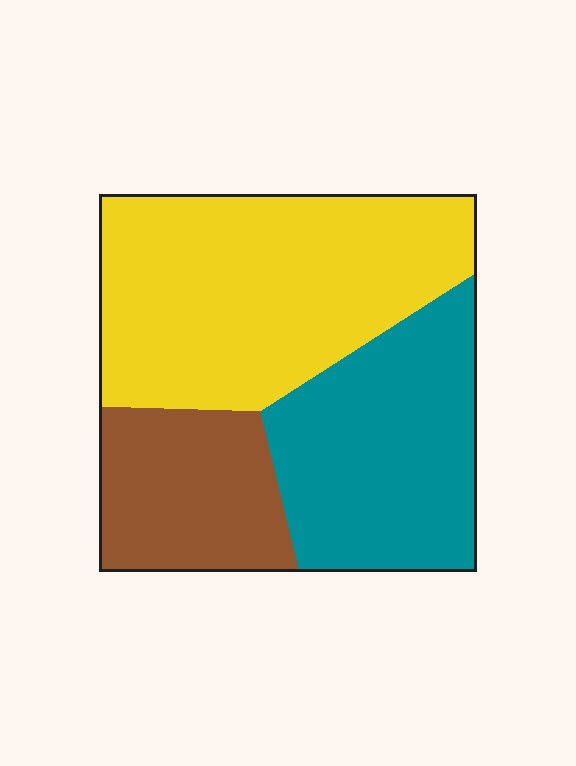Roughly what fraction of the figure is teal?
Teal covers around 35% of the figure.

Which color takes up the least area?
Brown, at roughly 20%.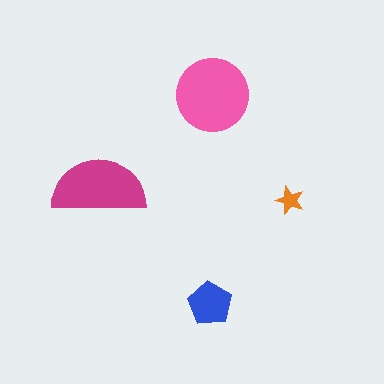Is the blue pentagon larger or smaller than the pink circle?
Smaller.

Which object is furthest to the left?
The magenta semicircle is leftmost.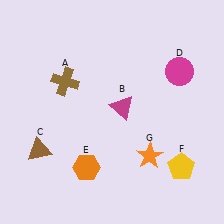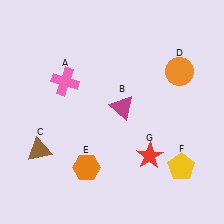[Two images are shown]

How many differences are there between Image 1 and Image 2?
There are 3 differences between the two images.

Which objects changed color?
A changed from brown to pink. D changed from magenta to orange. G changed from orange to red.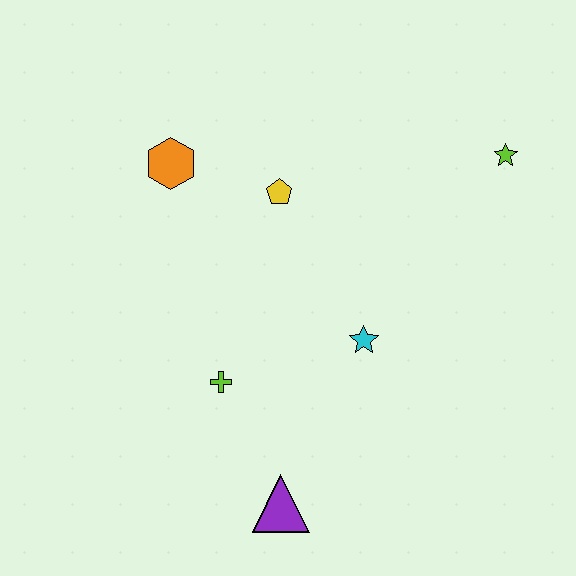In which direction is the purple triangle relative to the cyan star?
The purple triangle is below the cyan star.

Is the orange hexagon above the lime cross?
Yes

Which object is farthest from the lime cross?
The lime star is farthest from the lime cross.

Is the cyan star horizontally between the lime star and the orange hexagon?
Yes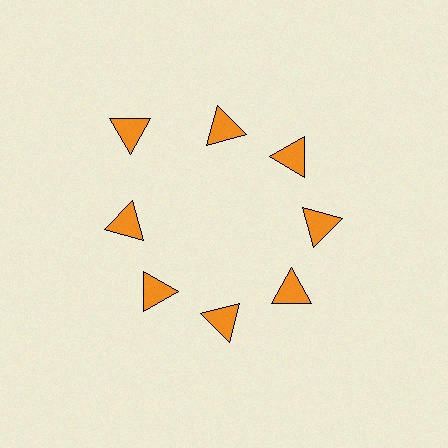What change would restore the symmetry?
The symmetry would be restored by moving it inward, back onto the ring so that all 8 triangles sit at equal angles and equal distance from the center.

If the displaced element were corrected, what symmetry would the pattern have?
It would have 8-fold rotational symmetry — the pattern would map onto itself every 45 degrees.